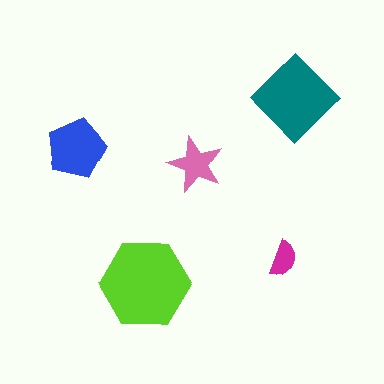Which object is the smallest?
The magenta semicircle.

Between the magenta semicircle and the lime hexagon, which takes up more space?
The lime hexagon.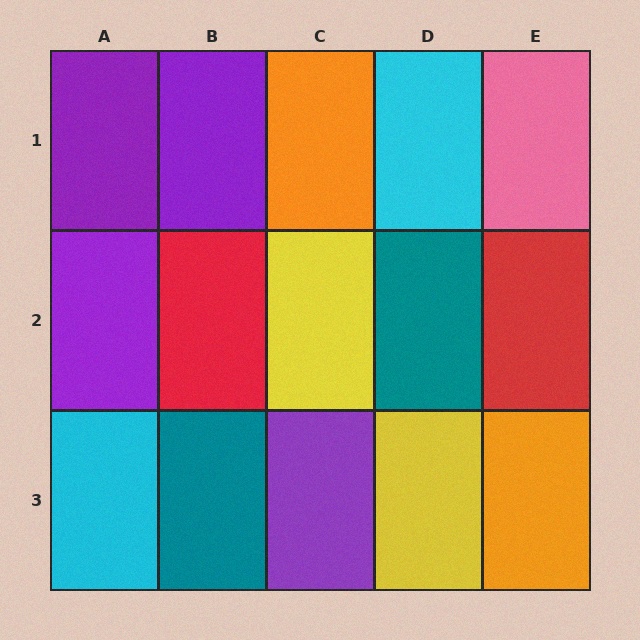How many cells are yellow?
2 cells are yellow.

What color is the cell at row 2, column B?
Red.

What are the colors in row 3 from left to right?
Cyan, teal, purple, yellow, orange.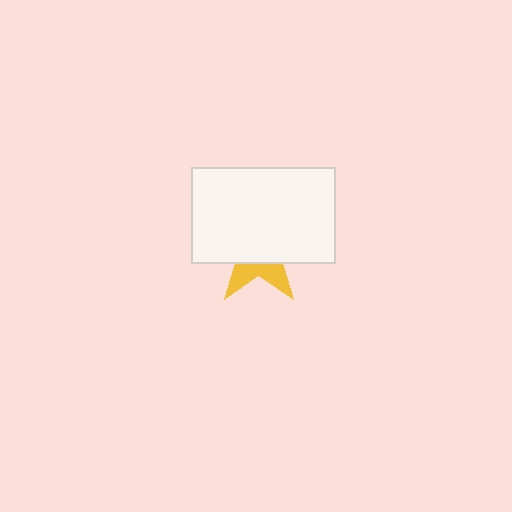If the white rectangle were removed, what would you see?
You would see the complete yellow star.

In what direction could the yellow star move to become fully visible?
The yellow star could move down. That would shift it out from behind the white rectangle entirely.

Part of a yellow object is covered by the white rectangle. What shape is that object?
It is a star.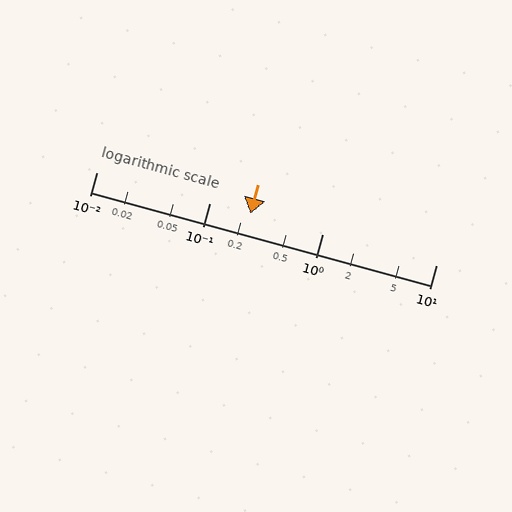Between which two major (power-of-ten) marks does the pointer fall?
The pointer is between 0.1 and 1.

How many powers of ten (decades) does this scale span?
The scale spans 3 decades, from 0.01 to 10.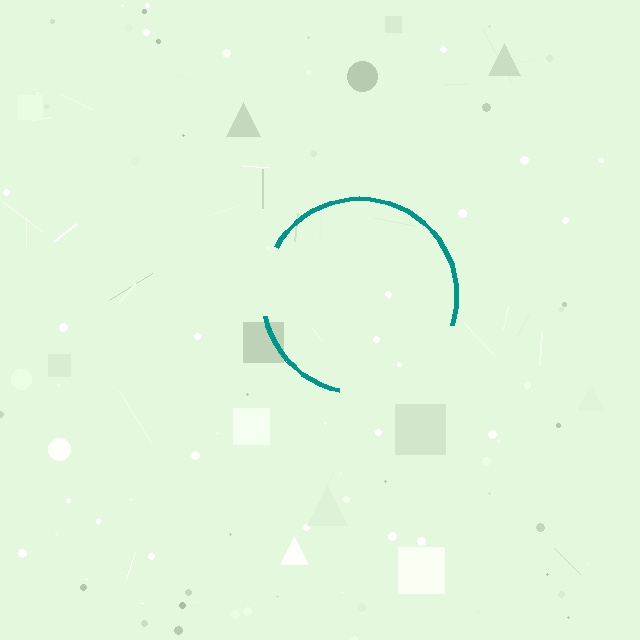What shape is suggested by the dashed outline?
The dashed outline suggests a circle.